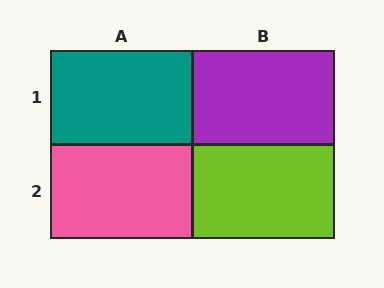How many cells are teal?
1 cell is teal.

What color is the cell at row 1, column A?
Teal.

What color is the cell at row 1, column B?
Purple.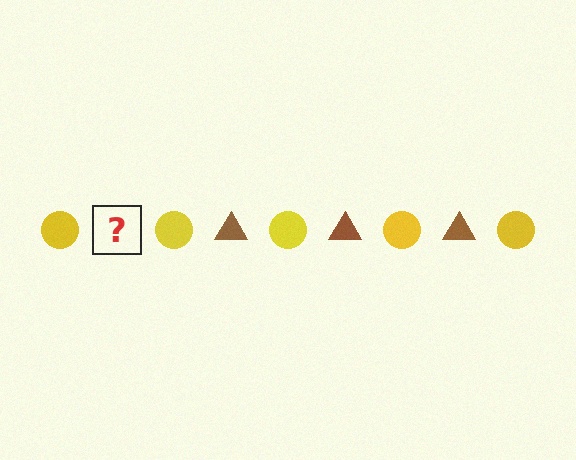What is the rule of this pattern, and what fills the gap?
The rule is that the pattern alternates between yellow circle and brown triangle. The gap should be filled with a brown triangle.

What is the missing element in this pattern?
The missing element is a brown triangle.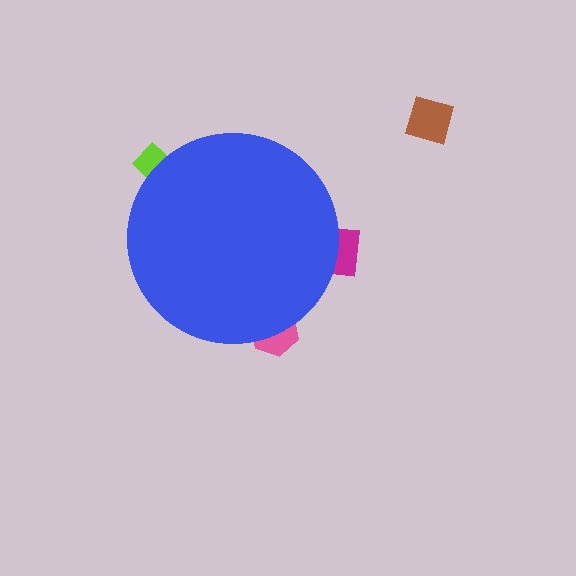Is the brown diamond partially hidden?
No, the brown diamond is fully visible.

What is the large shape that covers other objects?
A blue circle.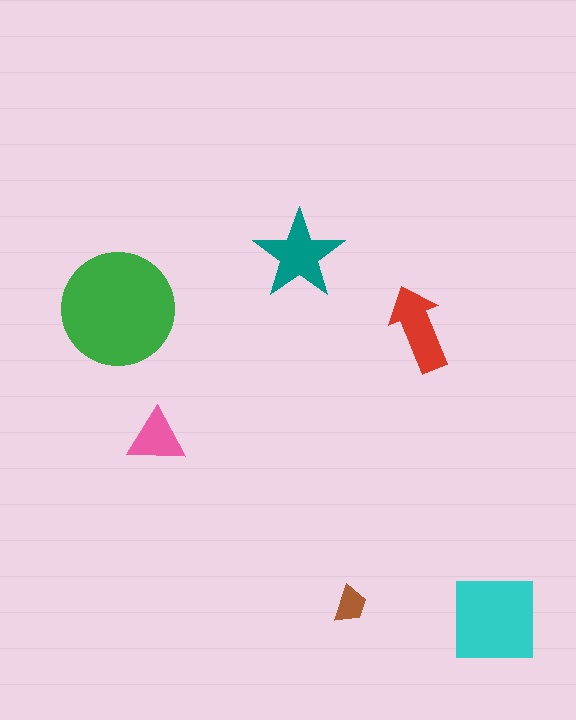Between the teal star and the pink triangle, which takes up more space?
The teal star.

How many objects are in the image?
There are 6 objects in the image.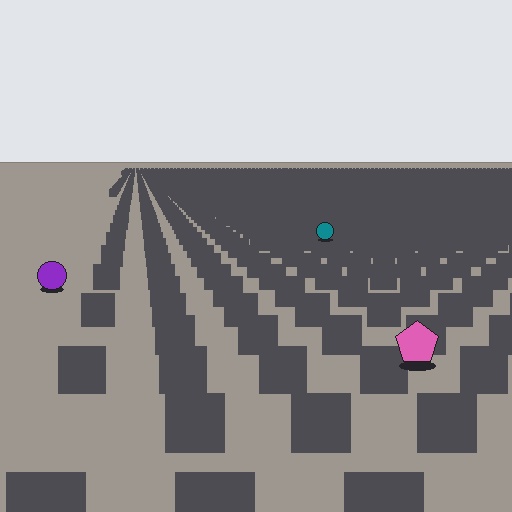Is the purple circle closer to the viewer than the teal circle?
Yes. The purple circle is closer — you can tell from the texture gradient: the ground texture is coarser near it.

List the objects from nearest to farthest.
From nearest to farthest: the pink pentagon, the purple circle, the teal circle.